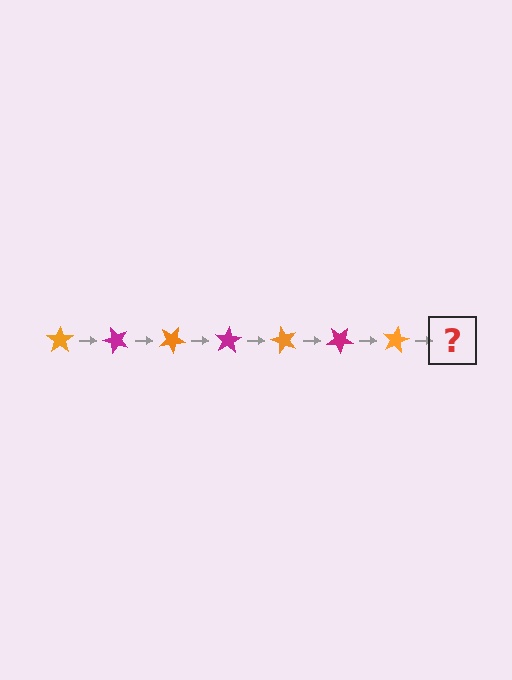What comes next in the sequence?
The next element should be a magenta star, rotated 350 degrees from the start.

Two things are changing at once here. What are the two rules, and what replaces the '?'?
The two rules are that it rotates 50 degrees each step and the color cycles through orange and magenta. The '?' should be a magenta star, rotated 350 degrees from the start.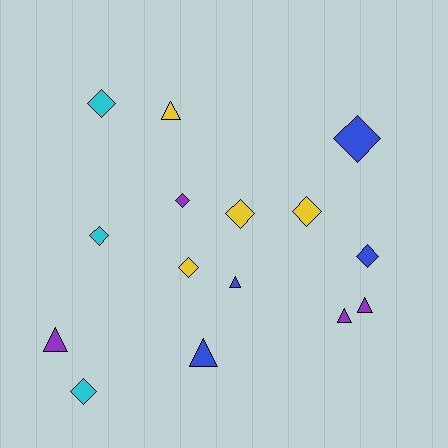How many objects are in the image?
There are 15 objects.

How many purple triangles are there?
There are 3 purple triangles.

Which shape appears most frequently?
Diamond, with 9 objects.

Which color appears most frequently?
Purple, with 4 objects.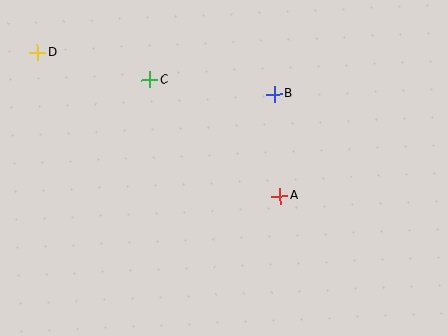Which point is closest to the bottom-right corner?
Point A is closest to the bottom-right corner.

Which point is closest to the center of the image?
Point A at (280, 196) is closest to the center.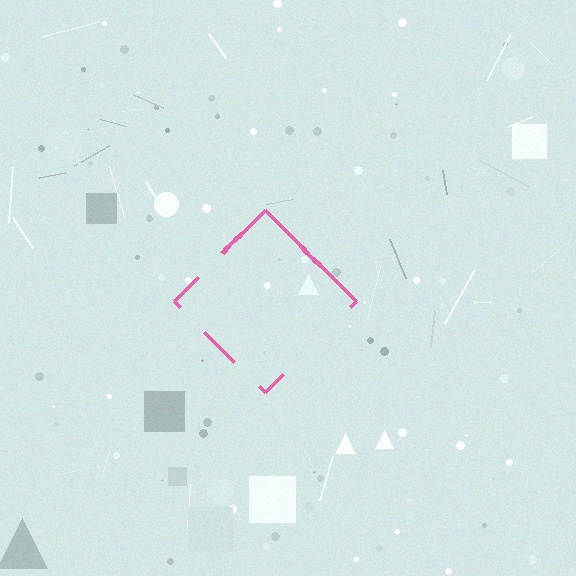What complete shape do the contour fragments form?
The contour fragments form a diamond.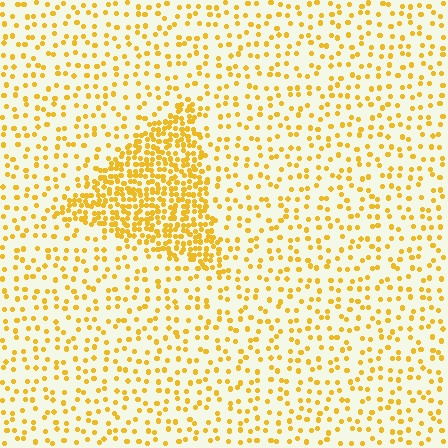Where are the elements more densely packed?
The elements are more densely packed inside the triangle boundary.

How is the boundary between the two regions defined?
The boundary is defined by a change in element density (approximately 2.9x ratio). All elements are the same color, size, and shape.